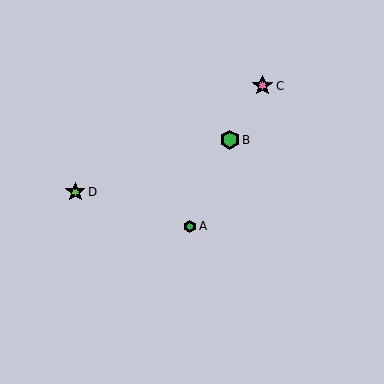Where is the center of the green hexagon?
The center of the green hexagon is at (230, 140).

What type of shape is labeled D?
Shape D is a lime star.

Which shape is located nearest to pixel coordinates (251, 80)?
The pink star (labeled C) at (262, 86) is nearest to that location.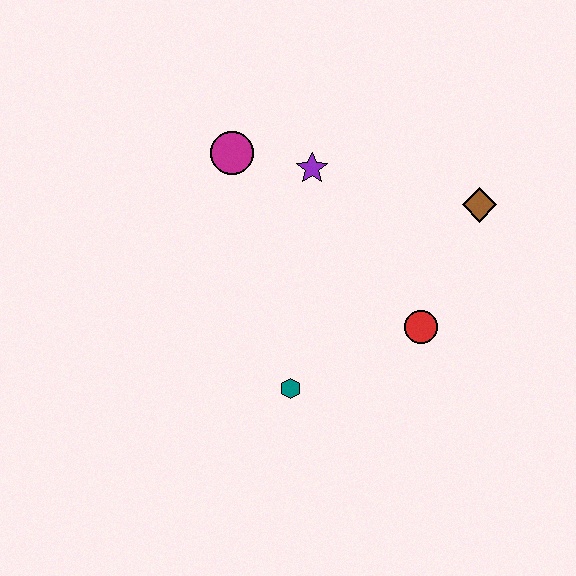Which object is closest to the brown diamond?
The red circle is closest to the brown diamond.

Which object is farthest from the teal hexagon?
The brown diamond is farthest from the teal hexagon.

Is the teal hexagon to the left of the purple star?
Yes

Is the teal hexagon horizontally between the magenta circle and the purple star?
Yes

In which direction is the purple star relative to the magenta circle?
The purple star is to the right of the magenta circle.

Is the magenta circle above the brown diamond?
Yes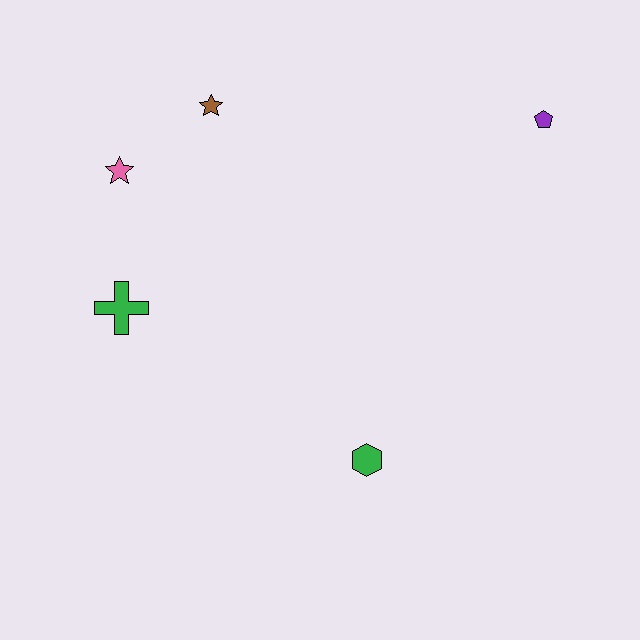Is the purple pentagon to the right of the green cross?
Yes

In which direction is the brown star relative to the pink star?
The brown star is to the right of the pink star.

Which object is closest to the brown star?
The pink star is closest to the brown star.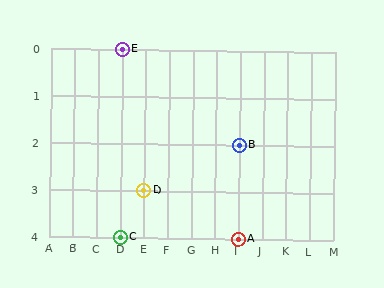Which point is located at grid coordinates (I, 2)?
Point B is at (I, 2).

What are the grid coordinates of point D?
Point D is at grid coordinates (E, 3).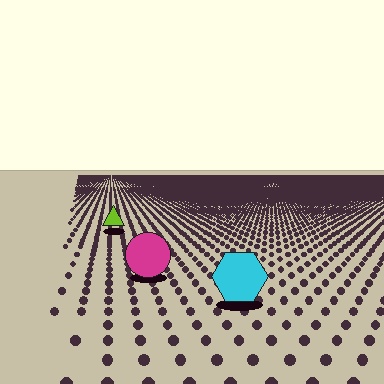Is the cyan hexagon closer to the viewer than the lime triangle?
Yes. The cyan hexagon is closer — you can tell from the texture gradient: the ground texture is coarser near it.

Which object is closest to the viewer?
The cyan hexagon is closest. The texture marks near it are larger and more spread out.